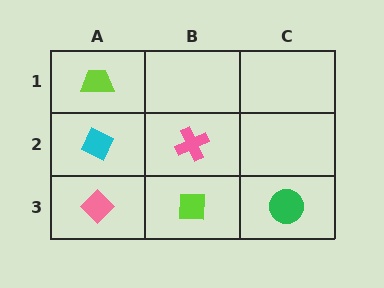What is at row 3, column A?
A pink diamond.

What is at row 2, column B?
A pink cross.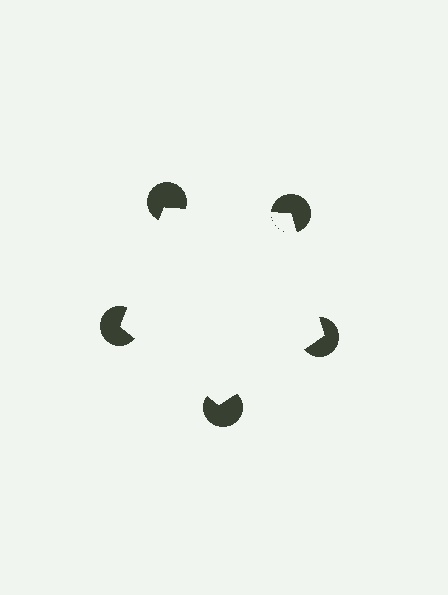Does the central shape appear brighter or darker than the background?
It typically appears slightly brighter than the background, even though no actual brightness change is drawn.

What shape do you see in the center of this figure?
An illusory pentagon — its edges are inferred from the aligned wedge cuts in the pac-man discs, not physically drawn.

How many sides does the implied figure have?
5 sides.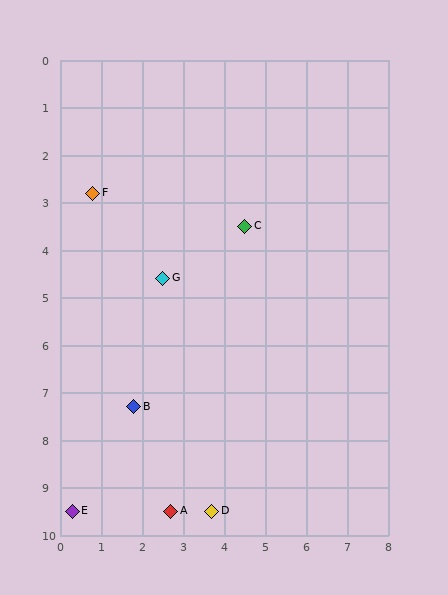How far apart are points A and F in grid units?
Points A and F are about 7.0 grid units apart.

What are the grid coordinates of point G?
Point G is at approximately (2.5, 4.6).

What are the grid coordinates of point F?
Point F is at approximately (0.8, 2.8).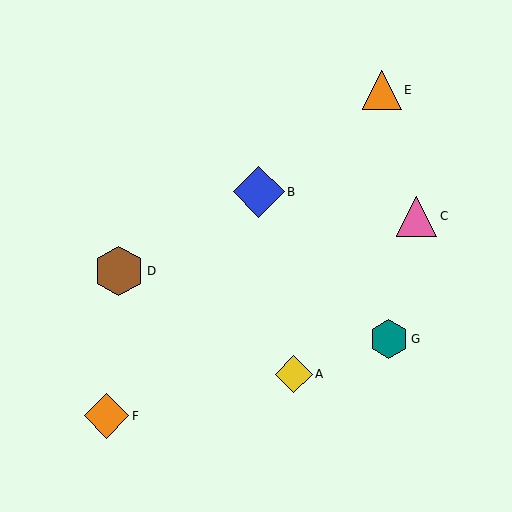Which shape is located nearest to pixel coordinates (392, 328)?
The teal hexagon (labeled G) at (389, 339) is nearest to that location.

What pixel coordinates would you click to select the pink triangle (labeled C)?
Click at (417, 216) to select the pink triangle C.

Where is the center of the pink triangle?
The center of the pink triangle is at (417, 216).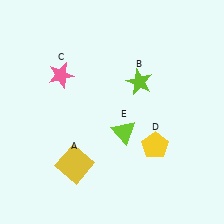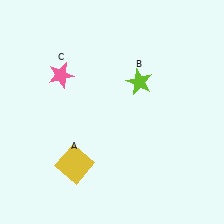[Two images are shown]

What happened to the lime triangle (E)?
The lime triangle (E) was removed in Image 2. It was in the bottom-right area of Image 1.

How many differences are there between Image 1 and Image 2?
There are 2 differences between the two images.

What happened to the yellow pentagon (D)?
The yellow pentagon (D) was removed in Image 2. It was in the bottom-right area of Image 1.